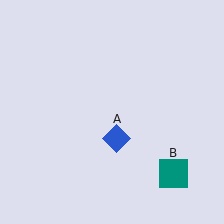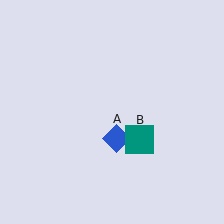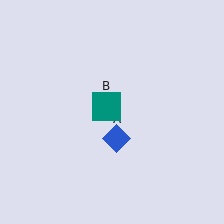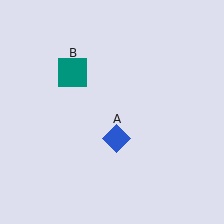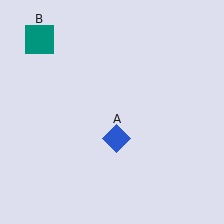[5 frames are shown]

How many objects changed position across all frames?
1 object changed position: teal square (object B).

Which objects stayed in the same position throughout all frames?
Blue diamond (object A) remained stationary.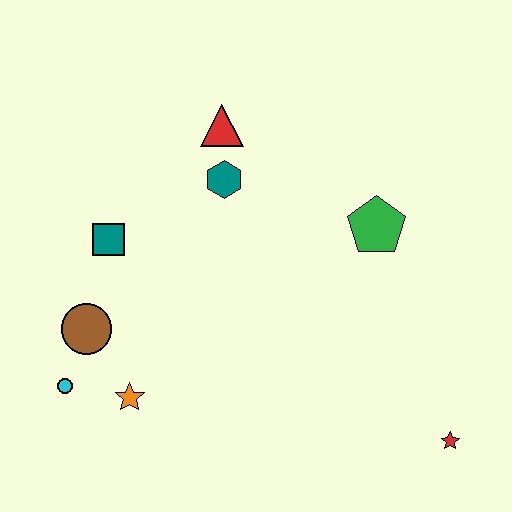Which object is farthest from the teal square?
The red star is farthest from the teal square.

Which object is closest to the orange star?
The cyan circle is closest to the orange star.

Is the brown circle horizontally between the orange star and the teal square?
No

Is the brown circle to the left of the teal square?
Yes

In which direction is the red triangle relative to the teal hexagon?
The red triangle is above the teal hexagon.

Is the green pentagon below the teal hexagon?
Yes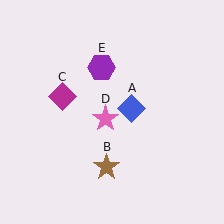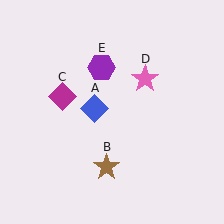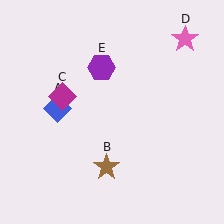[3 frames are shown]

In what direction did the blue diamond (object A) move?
The blue diamond (object A) moved left.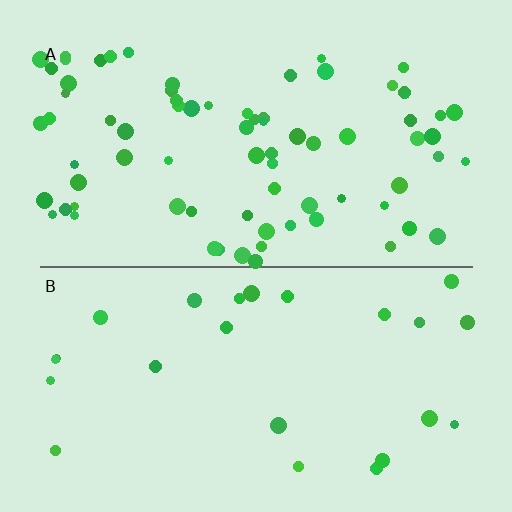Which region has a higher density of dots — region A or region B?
A (the top).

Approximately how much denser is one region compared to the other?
Approximately 3.1× — region A over region B.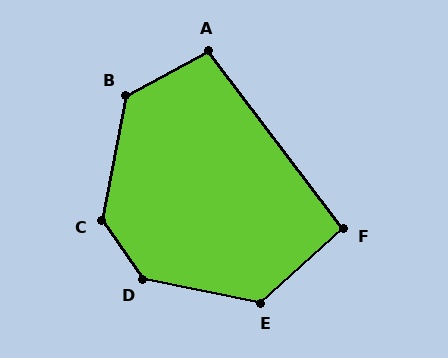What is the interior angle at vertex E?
Approximately 127 degrees (obtuse).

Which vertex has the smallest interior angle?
F, at approximately 95 degrees.